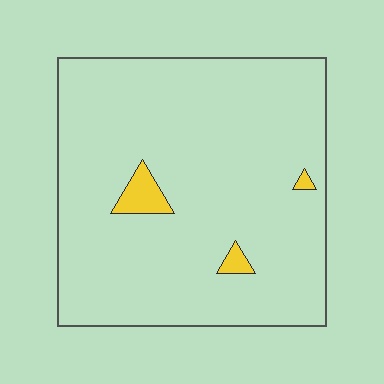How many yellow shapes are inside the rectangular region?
3.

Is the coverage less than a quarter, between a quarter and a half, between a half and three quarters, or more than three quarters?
Less than a quarter.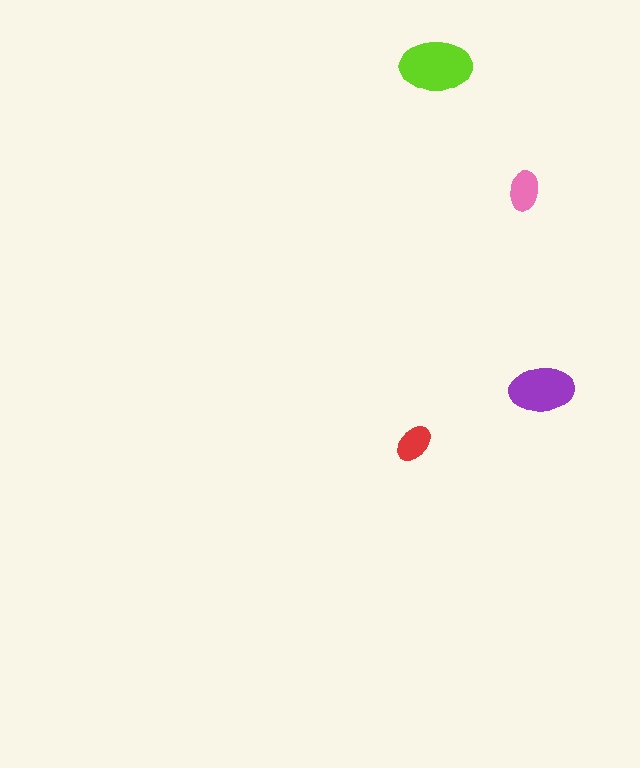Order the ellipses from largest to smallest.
the lime one, the purple one, the pink one, the red one.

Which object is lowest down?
The red ellipse is bottommost.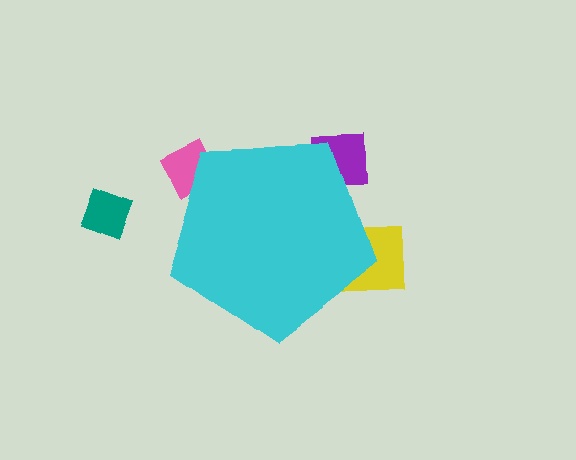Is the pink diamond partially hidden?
Yes, the pink diamond is partially hidden behind the cyan pentagon.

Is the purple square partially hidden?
Yes, the purple square is partially hidden behind the cyan pentagon.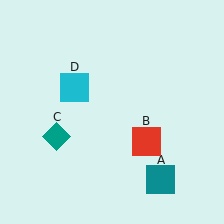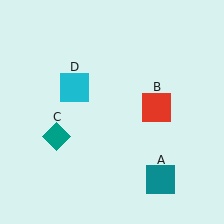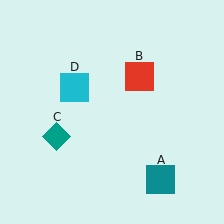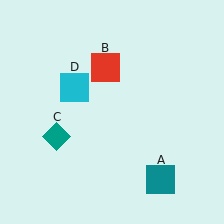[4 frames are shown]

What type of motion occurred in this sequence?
The red square (object B) rotated counterclockwise around the center of the scene.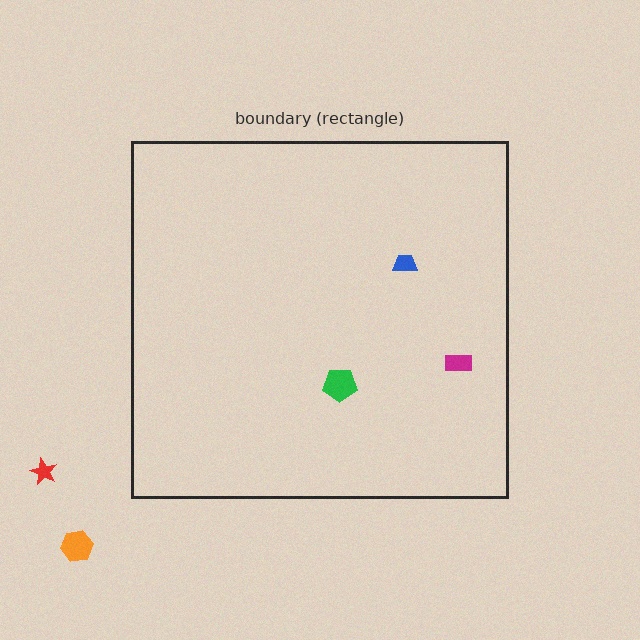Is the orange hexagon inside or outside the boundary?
Outside.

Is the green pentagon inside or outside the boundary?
Inside.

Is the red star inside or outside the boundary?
Outside.